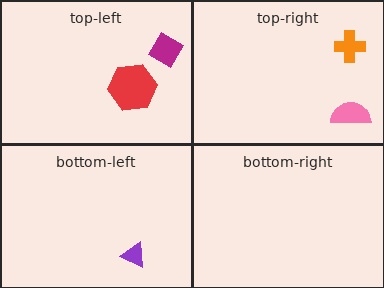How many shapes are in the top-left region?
2.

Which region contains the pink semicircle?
The top-right region.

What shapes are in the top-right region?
The pink semicircle, the orange cross.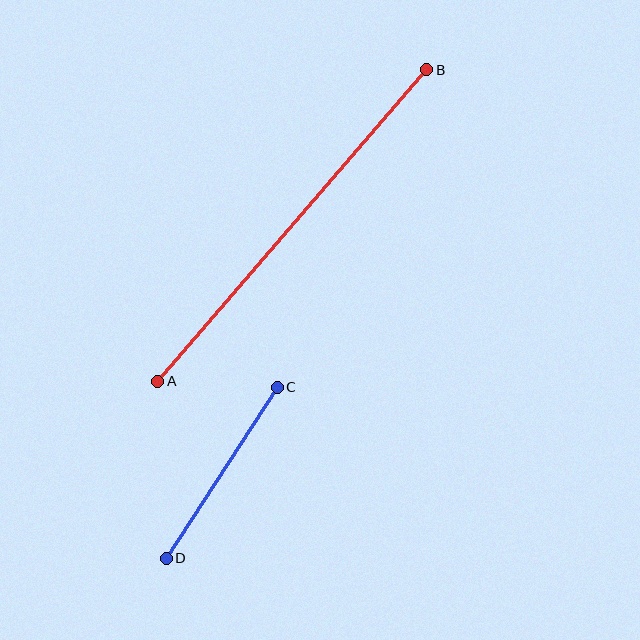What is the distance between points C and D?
The distance is approximately 204 pixels.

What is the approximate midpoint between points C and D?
The midpoint is at approximately (221, 473) pixels.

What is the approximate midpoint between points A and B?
The midpoint is at approximately (292, 226) pixels.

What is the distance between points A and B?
The distance is approximately 412 pixels.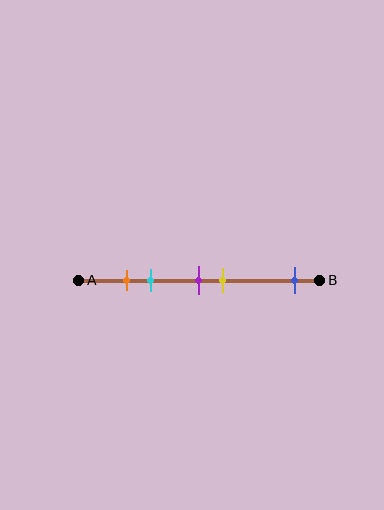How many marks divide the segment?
There are 5 marks dividing the segment.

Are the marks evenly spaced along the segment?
No, the marks are not evenly spaced.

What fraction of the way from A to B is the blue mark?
The blue mark is approximately 90% (0.9) of the way from A to B.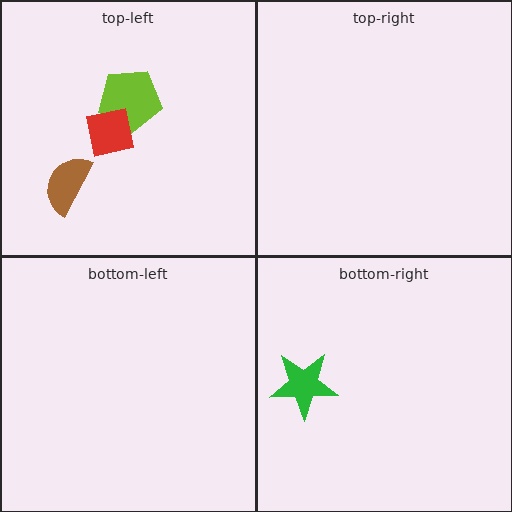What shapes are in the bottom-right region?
The green star.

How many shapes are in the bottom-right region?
1.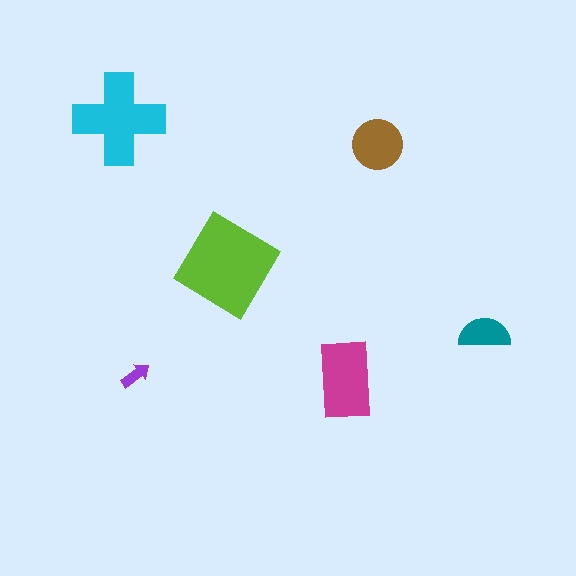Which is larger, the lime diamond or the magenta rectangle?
The lime diamond.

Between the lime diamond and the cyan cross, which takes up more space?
The lime diamond.